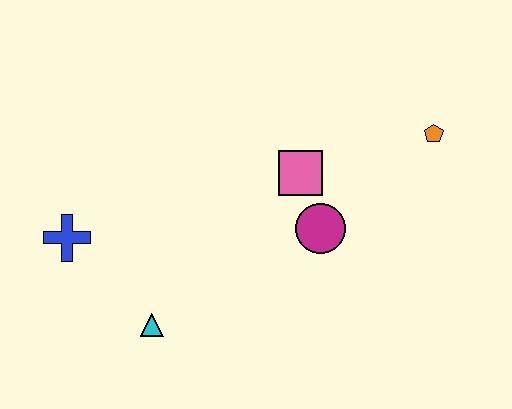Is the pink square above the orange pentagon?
No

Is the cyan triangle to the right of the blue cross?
Yes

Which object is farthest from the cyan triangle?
The orange pentagon is farthest from the cyan triangle.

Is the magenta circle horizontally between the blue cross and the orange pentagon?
Yes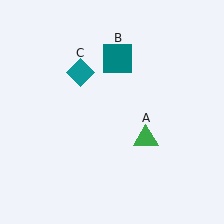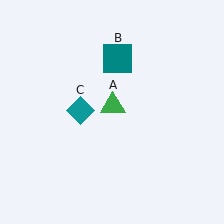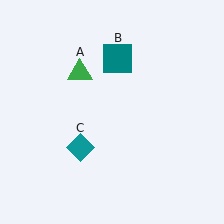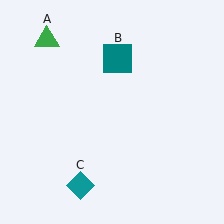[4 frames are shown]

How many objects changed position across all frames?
2 objects changed position: green triangle (object A), teal diamond (object C).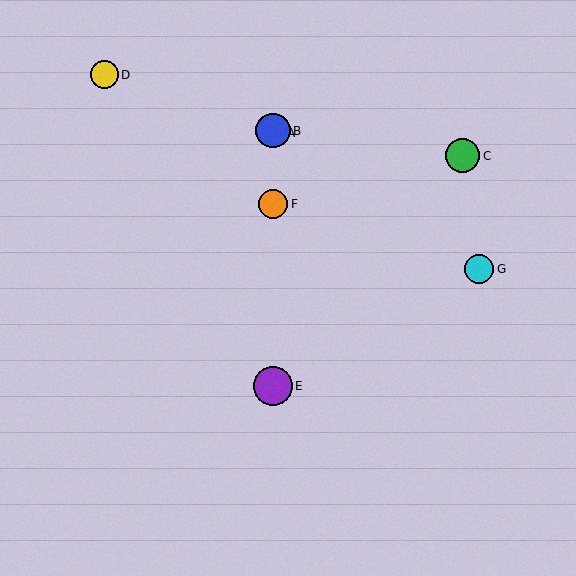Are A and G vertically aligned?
No, A is at x≈273 and G is at x≈479.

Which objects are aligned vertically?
Objects A, B, E, F are aligned vertically.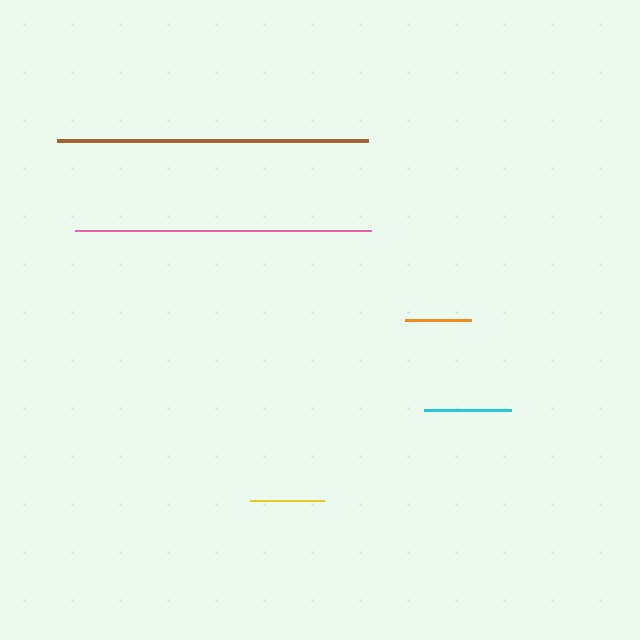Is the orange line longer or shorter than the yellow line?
The yellow line is longer than the orange line.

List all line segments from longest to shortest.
From longest to shortest: brown, pink, cyan, yellow, orange.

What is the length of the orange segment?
The orange segment is approximately 66 pixels long.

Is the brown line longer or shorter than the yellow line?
The brown line is longer than the yellow line.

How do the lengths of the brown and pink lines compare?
The brown and pink lines are approximately the same length.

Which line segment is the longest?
The brown line is the longest at approximately 311 pixels.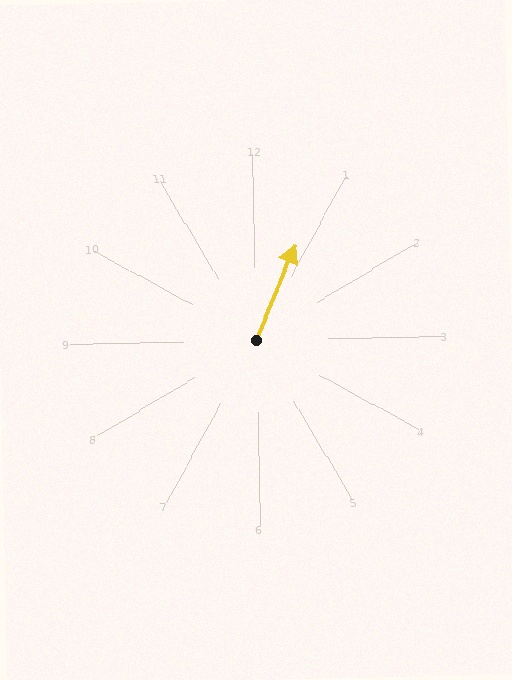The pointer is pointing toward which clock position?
Roughly 1 o'clock.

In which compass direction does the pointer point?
Northeast.